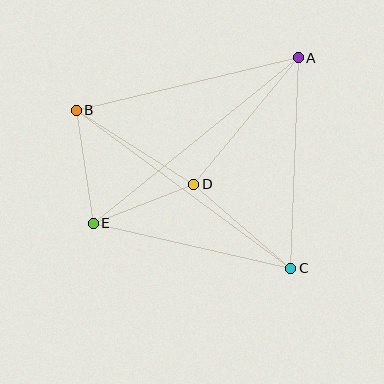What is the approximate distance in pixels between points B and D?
The distance between B and D is approximately 139 pixels.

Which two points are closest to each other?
Points D and E are closest to each other.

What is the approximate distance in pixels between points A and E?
The distance between A and E is approximately 263 pixels.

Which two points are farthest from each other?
Points B and C are farthest from each other.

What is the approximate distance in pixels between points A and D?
The distance between A and D is approximately 164 pixels.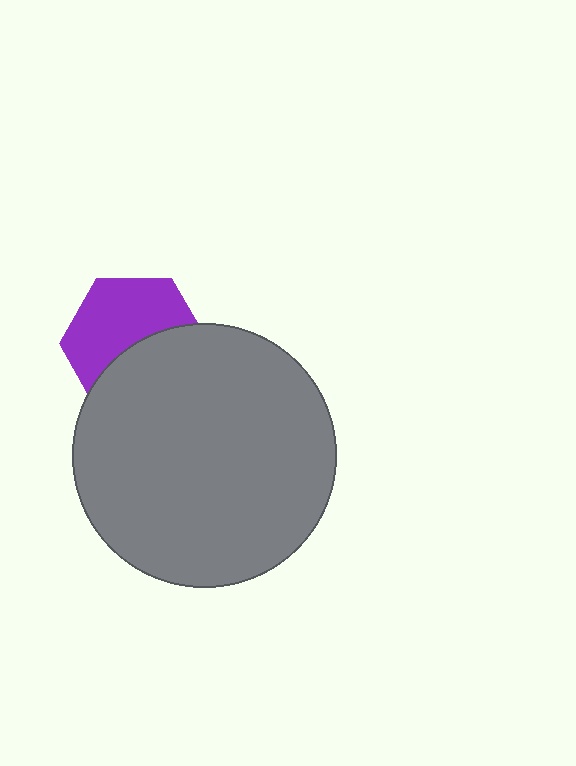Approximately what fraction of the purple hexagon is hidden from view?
Roughly 45% of the purple hexagon is hidden behind the gray circle.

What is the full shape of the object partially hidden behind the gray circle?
The partially hidden object is a purple hexagon.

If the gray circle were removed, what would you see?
You would see the complete purple hexagon.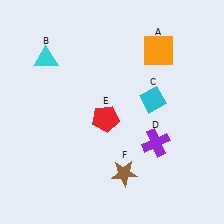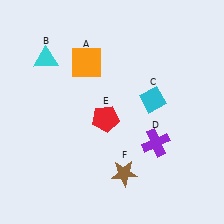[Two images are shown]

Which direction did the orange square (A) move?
The orange square (A) moved left.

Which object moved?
The orange square (A) moved left.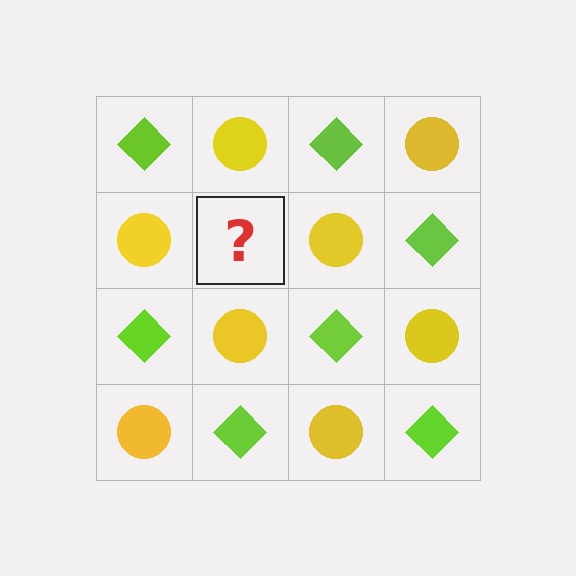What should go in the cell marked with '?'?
The missing cell should contain a lime diamond.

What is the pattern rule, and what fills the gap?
The rule is that it alternates lime diamond and yellow circle in a checkerboard pattern. The gap should be filled with a lime diamond.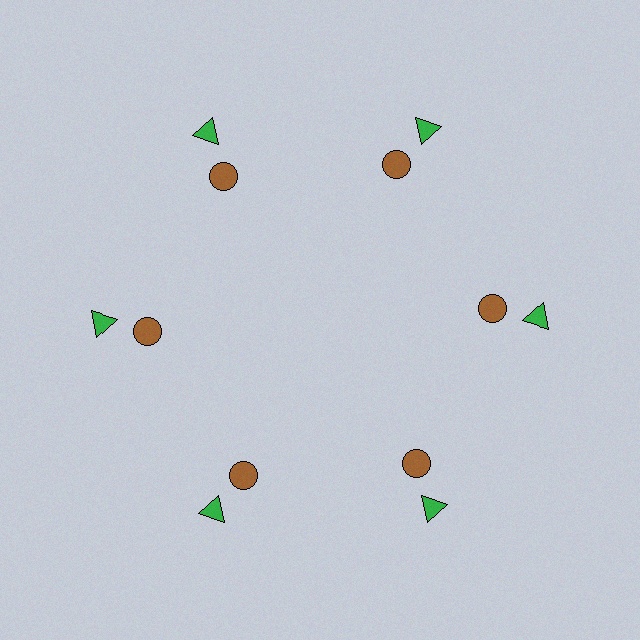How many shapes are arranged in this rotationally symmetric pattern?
There are 12 shapes, arranged in 6 groups of 2.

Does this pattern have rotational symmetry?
Yes, this pattern has 6-fold rotational symmetry. It looks the same after rotating 60 degrees around the center.